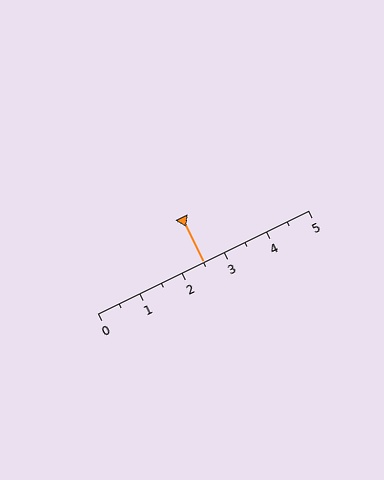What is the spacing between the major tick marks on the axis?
The major ticks are spaced 1 apart.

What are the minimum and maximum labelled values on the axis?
The axis runs from 0 to 5.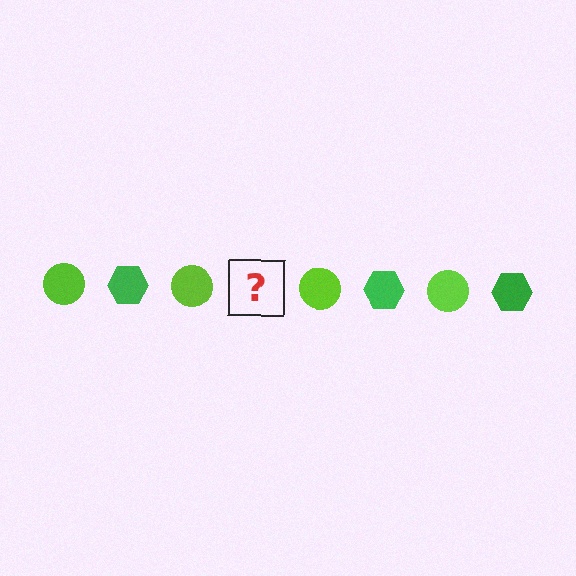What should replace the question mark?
The question mark should be replaced with a green hexagon.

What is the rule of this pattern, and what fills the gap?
The rule is that the pattern alternates between lime circle and green hexagon. The gap should be filled with a green hexagon.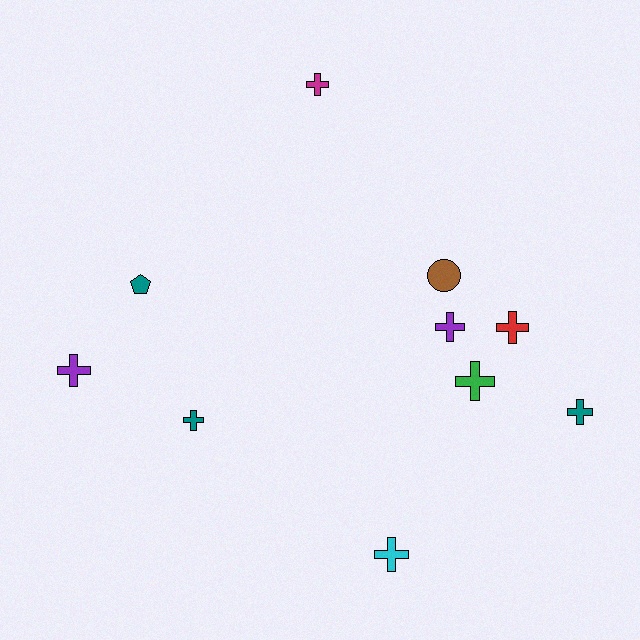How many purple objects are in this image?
There are 2 purple objects.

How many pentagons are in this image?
There is 1 pentagon.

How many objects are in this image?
There are 10 objects.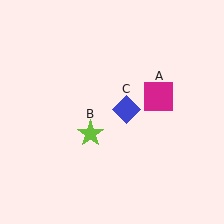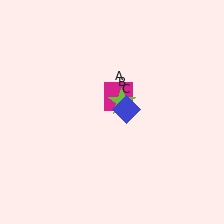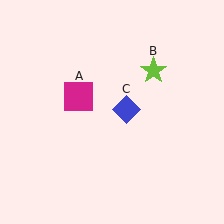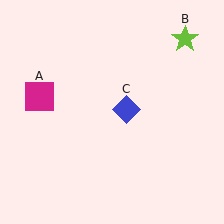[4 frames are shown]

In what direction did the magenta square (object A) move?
The magenta square (object A) moved left.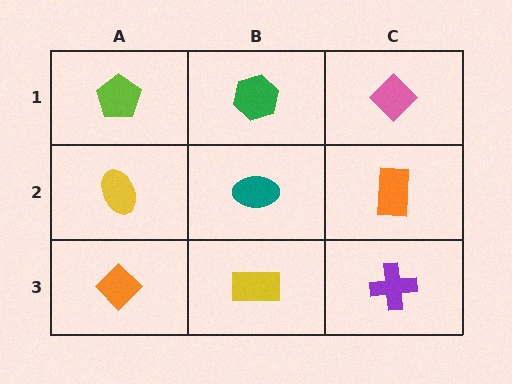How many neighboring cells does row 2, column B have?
4.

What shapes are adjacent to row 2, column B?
A green hexagon (row 1, column B), a yellow rectangle (row 3, column B), a yellow ellipse (row 2, column A), an orange rectangle (row 2, column C).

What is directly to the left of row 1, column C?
A green hexagon.